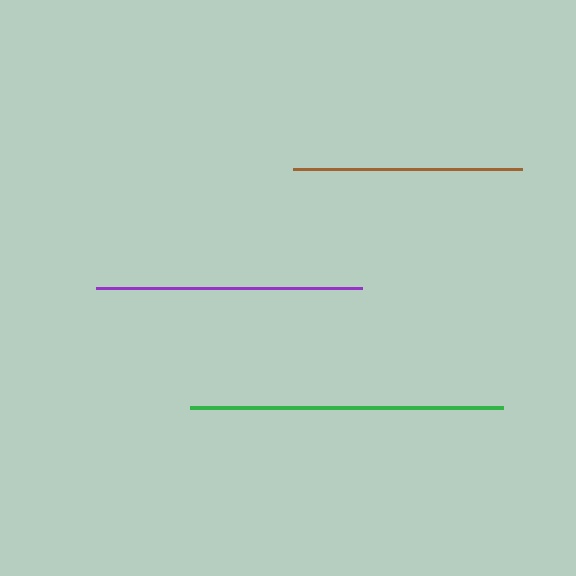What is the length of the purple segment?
The purple segment is approximately 266 pixels long.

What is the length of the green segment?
The green segment is approximately 313 pixels long.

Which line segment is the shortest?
The brown line is the shortest at approximately 229 pixels.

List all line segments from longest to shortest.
From longest to shortest: green, purple, brown.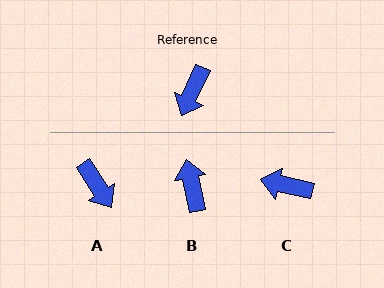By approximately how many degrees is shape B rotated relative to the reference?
Approximately 144 degrees clockwise.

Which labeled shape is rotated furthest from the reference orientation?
B, about 144 degrees away.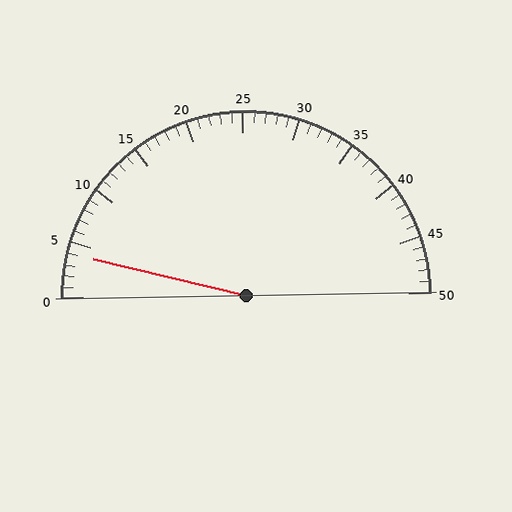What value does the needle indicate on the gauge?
The needle indicates approximately 4.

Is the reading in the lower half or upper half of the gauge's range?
The reading is in the lower half of the range (0 to 50).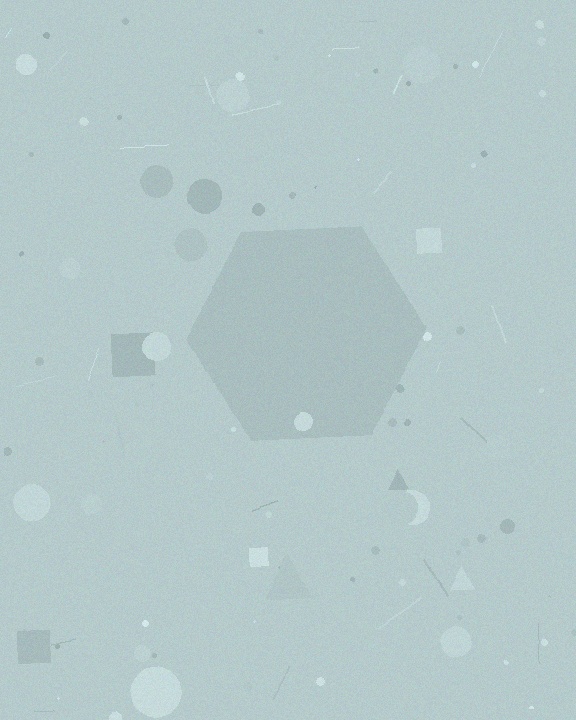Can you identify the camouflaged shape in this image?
The camouflaged shape is a hexagon.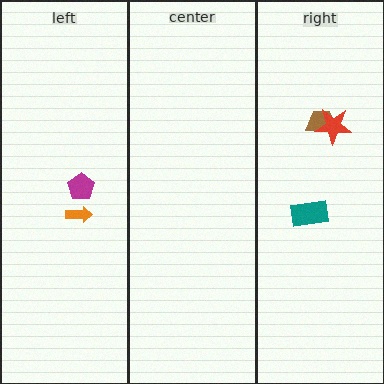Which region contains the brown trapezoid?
The right region.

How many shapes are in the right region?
3.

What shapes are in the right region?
The brown trapezoid, the red star, the teal rectangle.